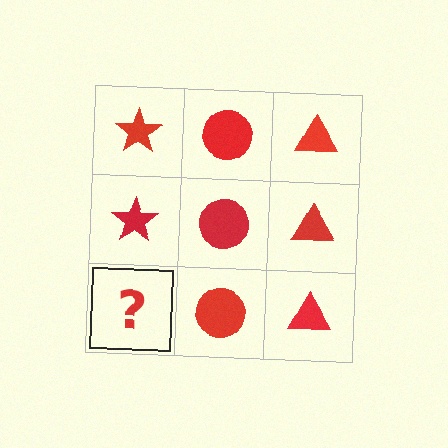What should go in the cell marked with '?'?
The missing cell should contain a red star.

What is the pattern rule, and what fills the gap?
The rule is that each column has a consistent shape. The gap should be filled with a red star.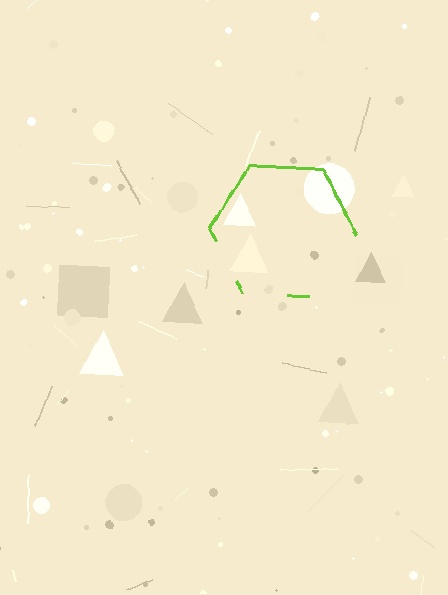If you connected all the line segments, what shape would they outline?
They would outline a hexagon.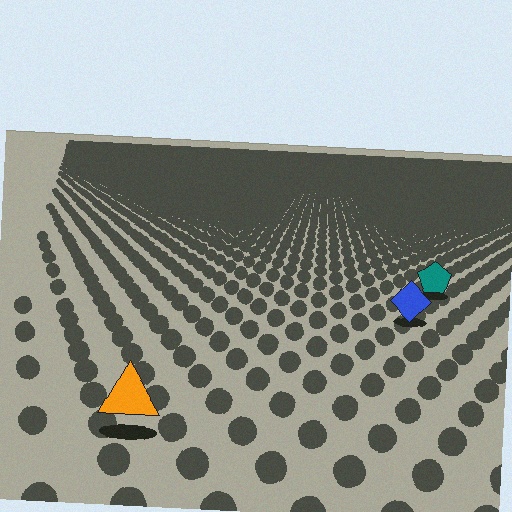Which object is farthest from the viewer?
The teal pentagon is farthest from the viewer. It appears smaller and the ground texture around it is denser.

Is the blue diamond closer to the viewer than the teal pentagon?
Yes. The blue diamond is closer — you can tell from the texture gradient: the ground texture is coarser near it.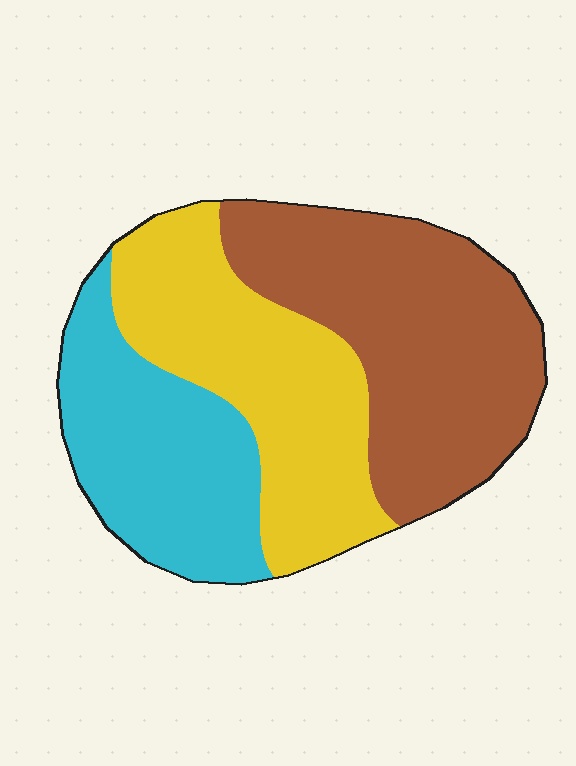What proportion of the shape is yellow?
Yellow covers about 35% of the shape.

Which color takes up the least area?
Cyan, at roughly 25%.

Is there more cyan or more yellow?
Yellow.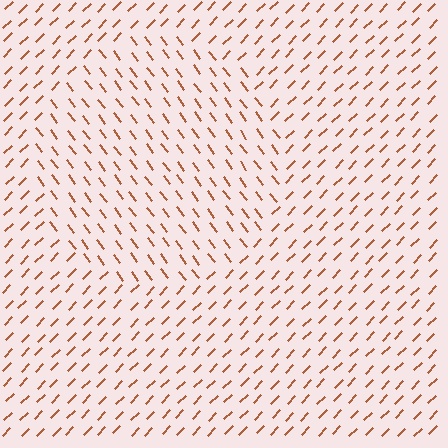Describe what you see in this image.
The image is filled with small brown line segments. A circle region in the image has lines oriented differently from the surrounding lines, creating a visible texture boundary.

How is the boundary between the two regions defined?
The boundary is defined purely by a change in line orientation (approximately 81 degrees difference). All lines are the same color and thickness.